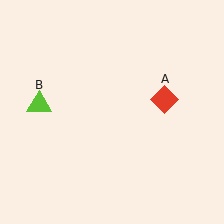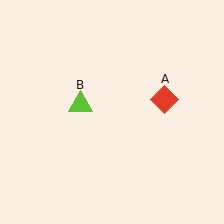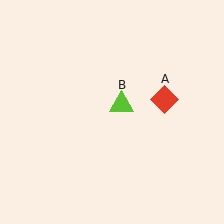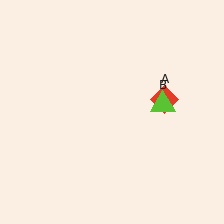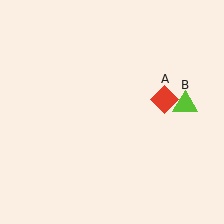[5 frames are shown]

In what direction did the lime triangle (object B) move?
The lime triangle (object B) moved right.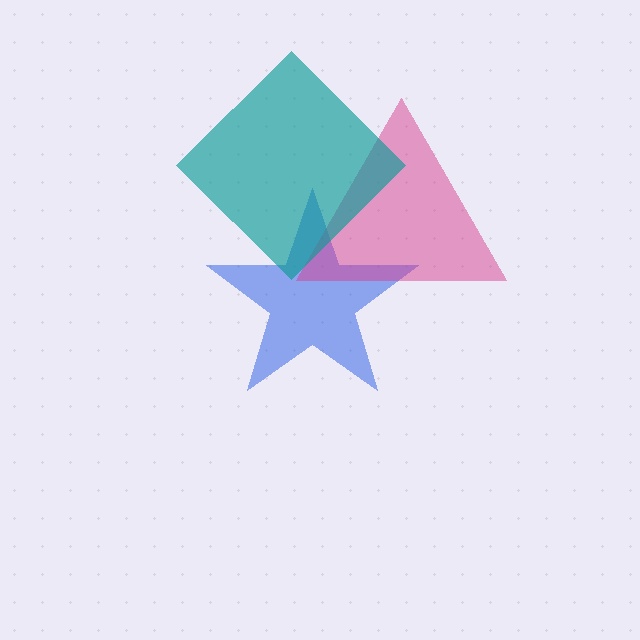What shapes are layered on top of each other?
The layered shapes are: a blue star, a magenta triangle, a teal diamond.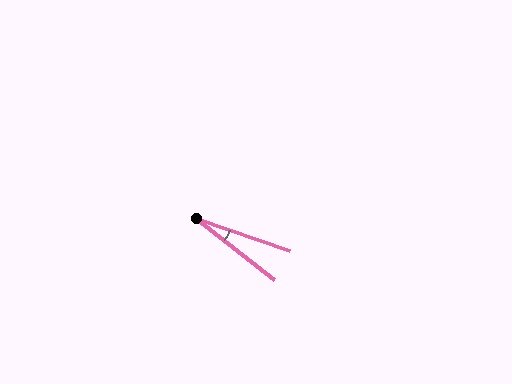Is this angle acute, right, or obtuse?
It is acute.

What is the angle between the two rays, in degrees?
Approximately 19 degrees.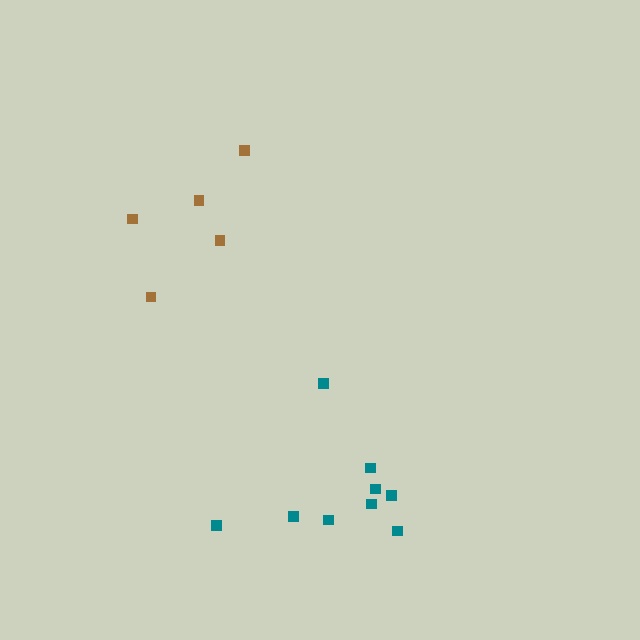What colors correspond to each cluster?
The clusters are colored: brown, teal.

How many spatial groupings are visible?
There are 2 spatial groupings.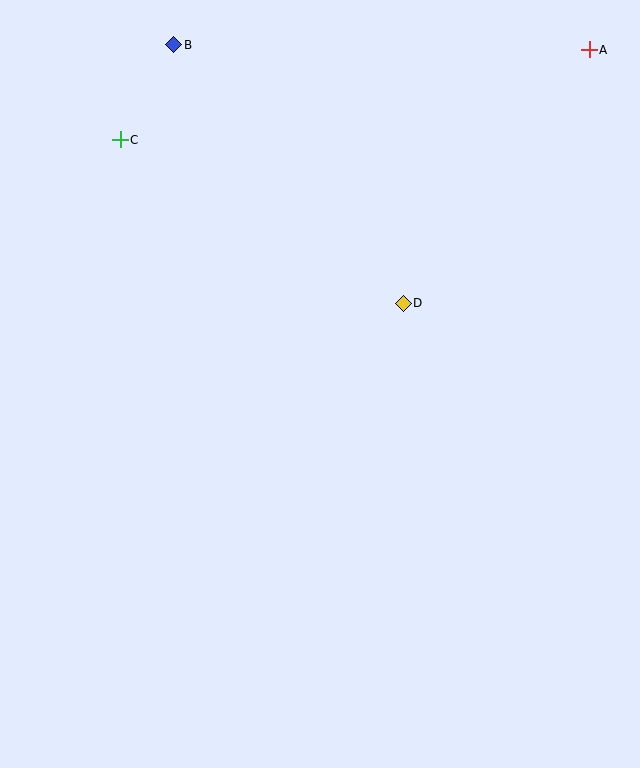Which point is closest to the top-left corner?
Point B is closest to the top-left corner.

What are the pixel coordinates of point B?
Point B is at (174, 45).